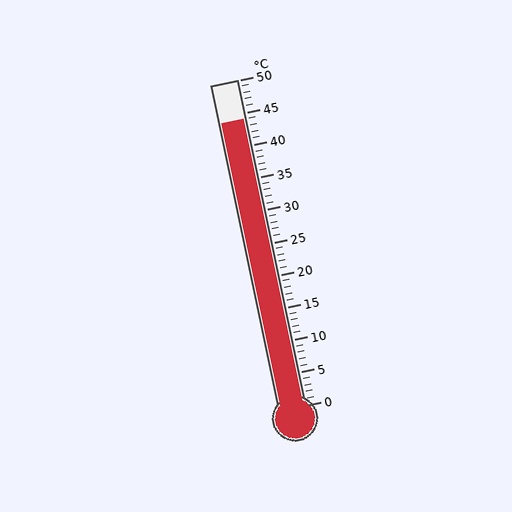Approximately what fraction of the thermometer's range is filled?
The thermometer is filled to approximately 90% of its range.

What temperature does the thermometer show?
The thermometer shows approximately 44°C.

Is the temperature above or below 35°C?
The temperature is above 35°C.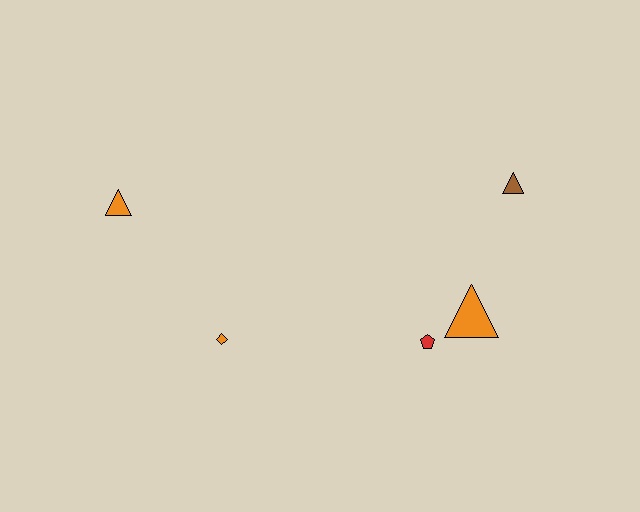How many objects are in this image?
There are 5 objects.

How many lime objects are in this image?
There are no lime objects.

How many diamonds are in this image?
There is 1 diamond.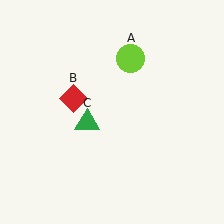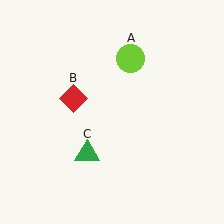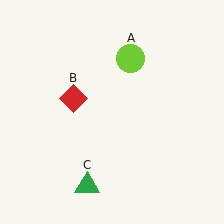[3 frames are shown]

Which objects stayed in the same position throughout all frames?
Lime circle (object A) and red diamond (object B) remained stationary.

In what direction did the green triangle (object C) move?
The green triangle (object C) moved down.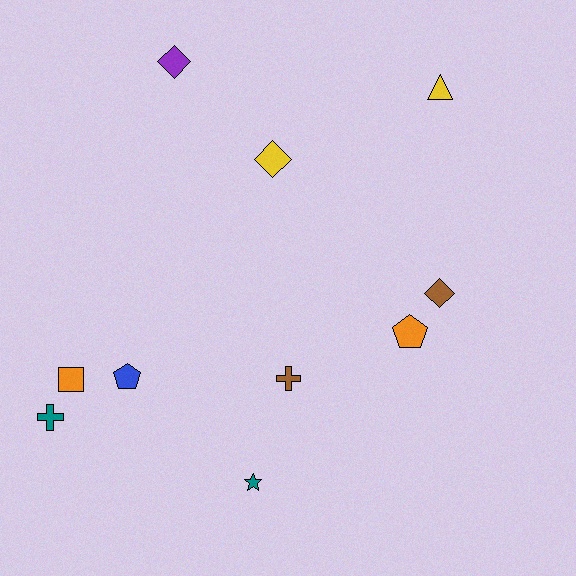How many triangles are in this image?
There is 1 triangle.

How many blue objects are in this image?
There is 1 blue object.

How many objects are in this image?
There are 10 objects.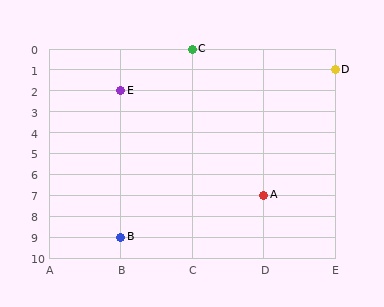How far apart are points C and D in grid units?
Points C and D are 2 columns and 1 row apart (about 2.2 grid units diagonally).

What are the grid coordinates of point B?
Point B is at grid coordinates (B, 9).